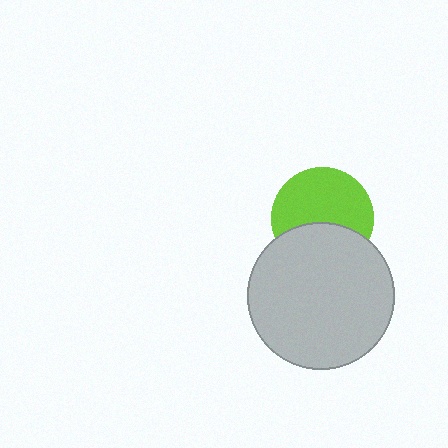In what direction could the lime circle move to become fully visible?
The lime circle could move up. That would shift it out from behind the light gray circle entirely.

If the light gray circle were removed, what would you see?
You would see the complete lime circle.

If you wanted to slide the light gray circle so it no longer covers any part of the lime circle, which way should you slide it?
Slide it down — that is the most direct way to separate the two shapes.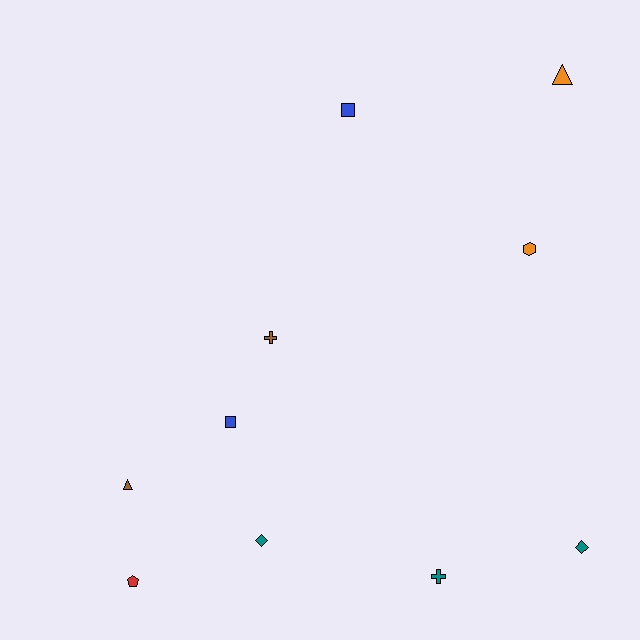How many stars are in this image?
There are no stars.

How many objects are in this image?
There are 10 objects.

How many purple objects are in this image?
There are no purple objects.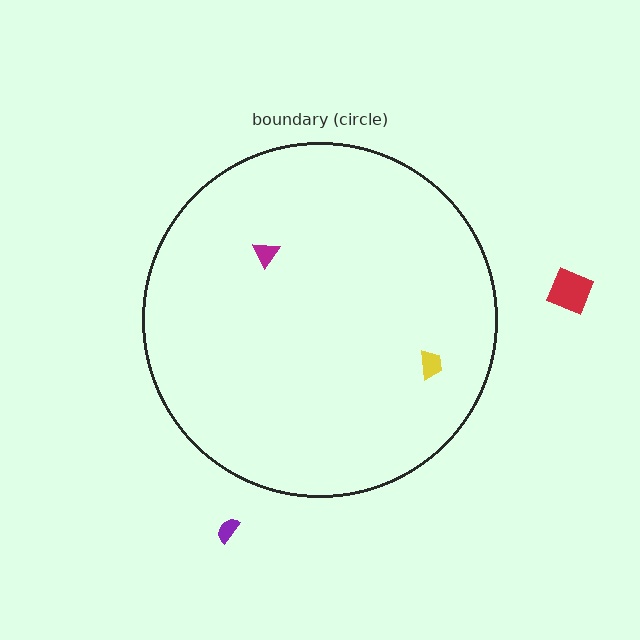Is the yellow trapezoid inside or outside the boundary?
Inside.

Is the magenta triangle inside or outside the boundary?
Inside.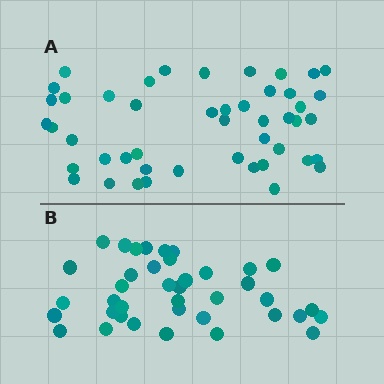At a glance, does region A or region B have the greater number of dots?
Region A (the top region) has more dots.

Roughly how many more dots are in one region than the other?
Region A has roughly 8 or so more dots than region B.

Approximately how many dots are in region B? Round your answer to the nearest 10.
About 40 dots. (The exact count is 39, which rounds to 40.)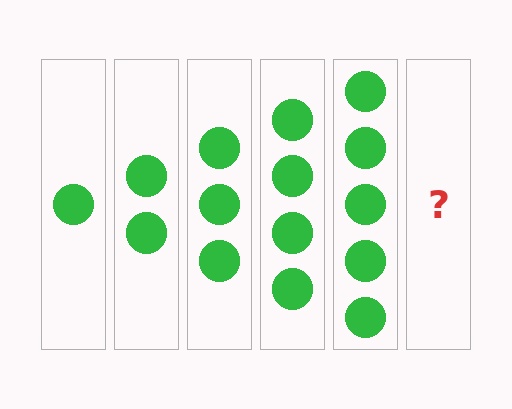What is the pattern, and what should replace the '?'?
The pattern is that each step adds one more circle. The '?' should be 6 circles.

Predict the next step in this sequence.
The next step is 6 circles.